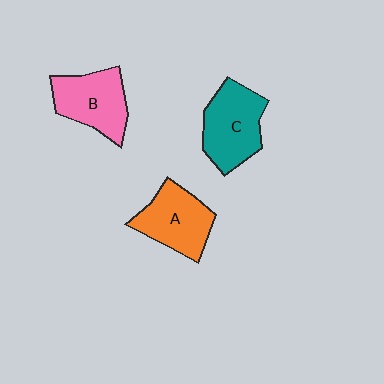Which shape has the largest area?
Shape C (teal).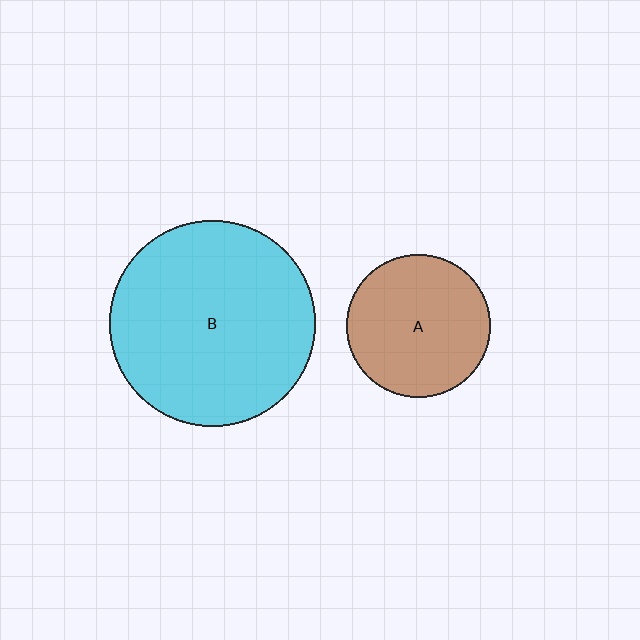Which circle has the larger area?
Circle B (cyan).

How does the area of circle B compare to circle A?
Approximately 2.1 times.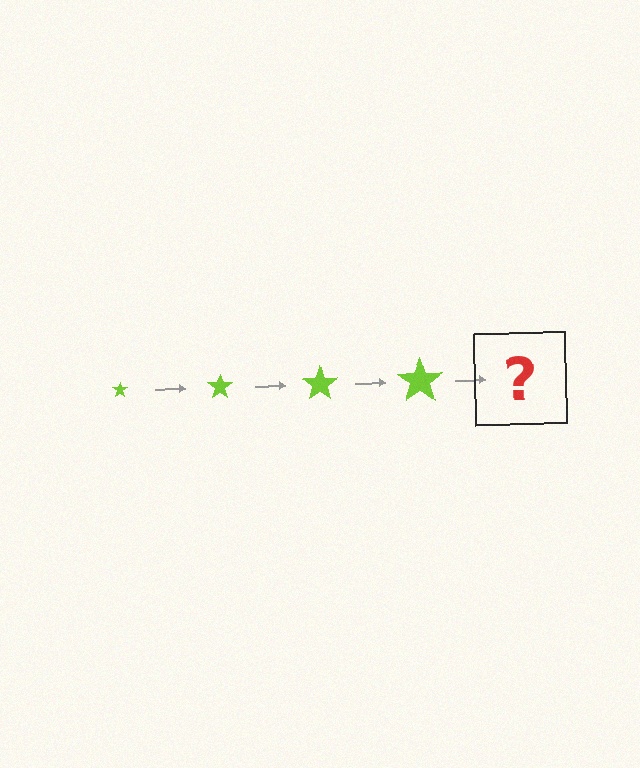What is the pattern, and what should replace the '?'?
The pattern is that the star gets progressively larger each step. The '?' should be a lime star, larger than the previous one.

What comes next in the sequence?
The next element should be a lime star, larger than the previous one.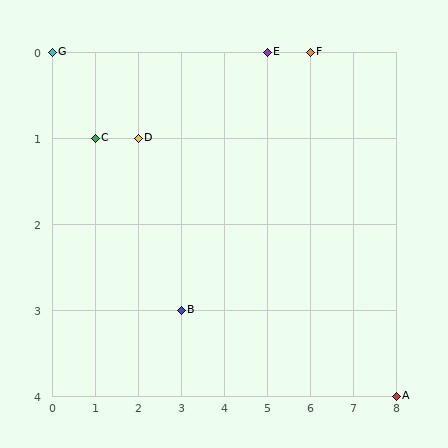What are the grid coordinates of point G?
Point G is at grid coordinates (0, 0).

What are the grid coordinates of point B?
Point B is at grid coordinates (3, 3).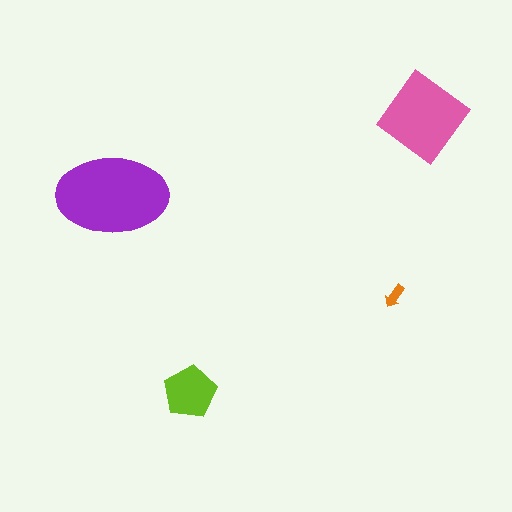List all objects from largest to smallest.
The purple ellipse, the pink diamond, the lime pentagon, the orange arrow.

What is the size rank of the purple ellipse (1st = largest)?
1st.